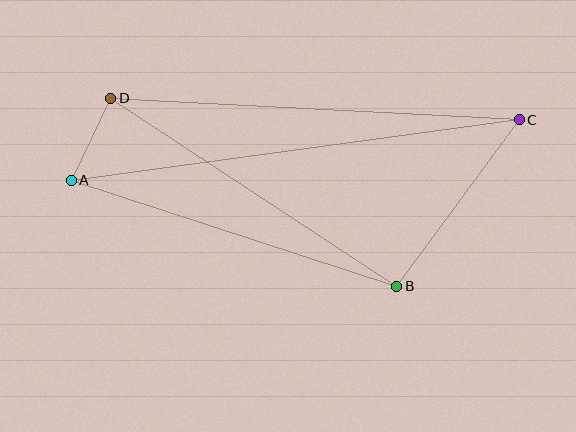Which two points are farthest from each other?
Points A and C are farthest from each other.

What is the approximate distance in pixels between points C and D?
The distance between C and D is approximately 409 pixels.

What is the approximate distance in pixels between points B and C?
The distance between B and C is approximately 207 pixels.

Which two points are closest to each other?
Points A and D are closest to each other.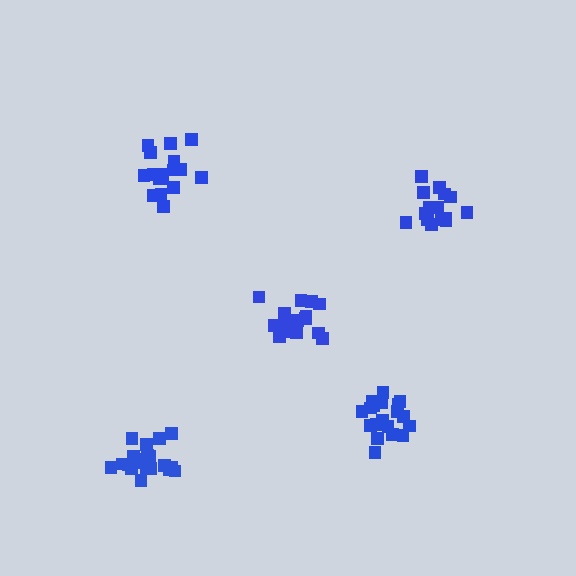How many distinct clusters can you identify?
There are 5 distinct clusters.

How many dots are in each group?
Group 1: 15 dots, Group 2: 20 dots, Group 3: 19 dots, Group 4: 17 dots, Group 5: 19 dots (90 total).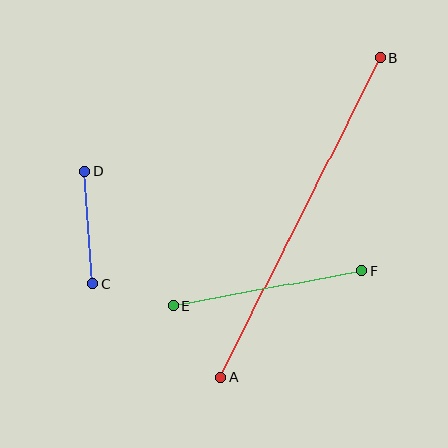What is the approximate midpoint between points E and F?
The midpoint is at approximately (267, 288) pixels.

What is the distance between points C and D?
The distance is approximately 113 pixels.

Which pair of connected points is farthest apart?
Points A and B are farthest apart.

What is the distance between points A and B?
The distance is approximately 357 pixels.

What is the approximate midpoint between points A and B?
The midpoint is at approximately (301, 218) pixels.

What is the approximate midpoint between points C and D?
The midpoint is at approximately (89, 228) pixels.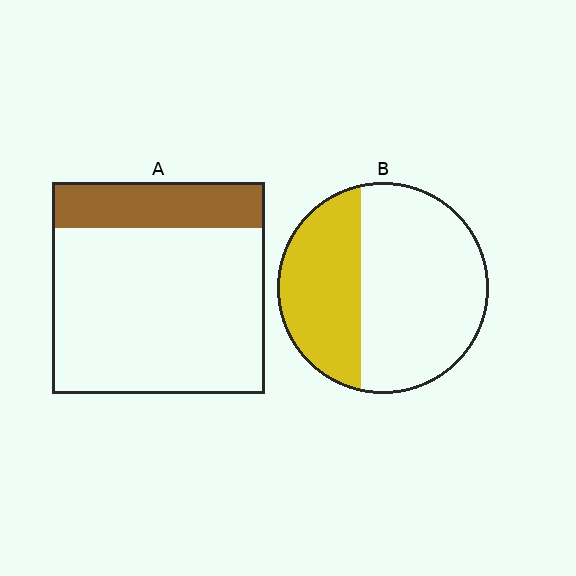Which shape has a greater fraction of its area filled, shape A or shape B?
Shape B.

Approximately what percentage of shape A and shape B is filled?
A is approximately 20% and B is approximately 35%.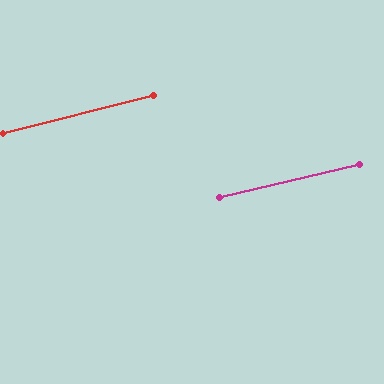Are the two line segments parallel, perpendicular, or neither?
Parallel — their directions differ by only 0.7°.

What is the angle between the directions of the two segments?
Approximately 1 degree.